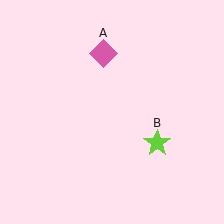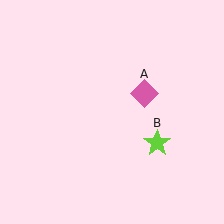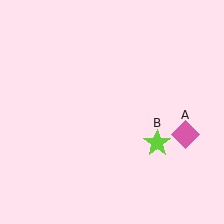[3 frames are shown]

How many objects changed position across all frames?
1 object changed position: pink diamond (object A).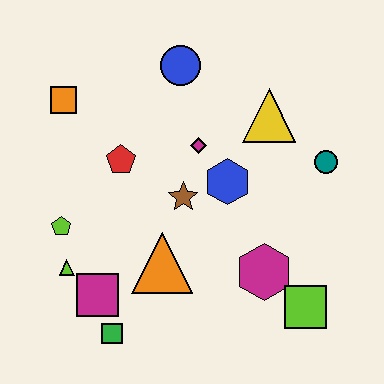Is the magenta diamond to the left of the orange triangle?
No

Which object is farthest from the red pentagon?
The lime square is farthest from the red pentagon.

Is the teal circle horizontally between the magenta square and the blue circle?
No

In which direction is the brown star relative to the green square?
The brown star is above the green square.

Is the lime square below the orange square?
Yes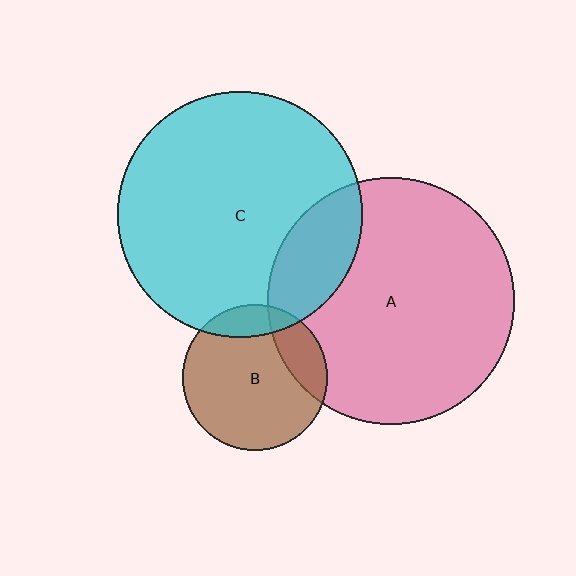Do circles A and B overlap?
Yes.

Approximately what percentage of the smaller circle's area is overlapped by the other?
Approximately 20%.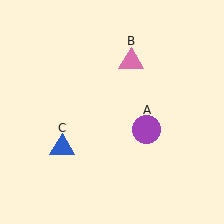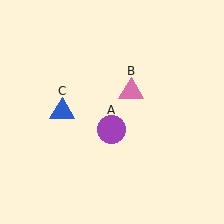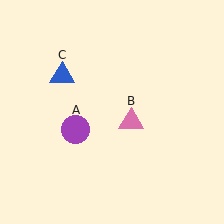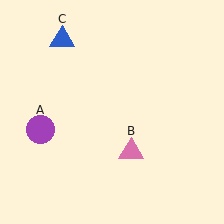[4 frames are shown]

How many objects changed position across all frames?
3 objects changed position: purple circle (object A), pink triangle (object B), blue triangle (object C).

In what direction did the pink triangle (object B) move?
The pink triangle (object B) moved down.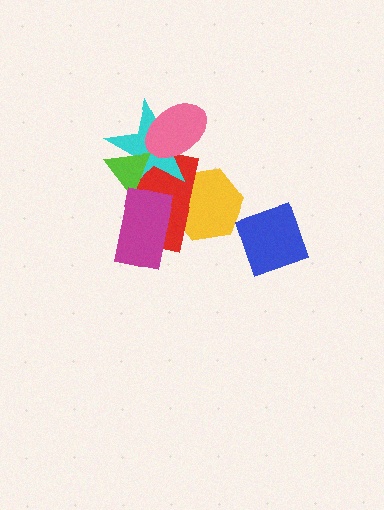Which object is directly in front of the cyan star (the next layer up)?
The lime triangle is directly in front of the cyan star.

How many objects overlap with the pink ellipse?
2 objects overlap with the pink ellipse.